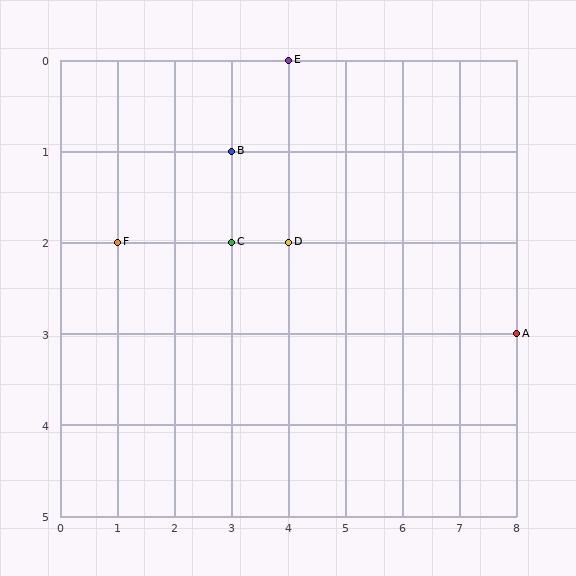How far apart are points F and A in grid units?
Points F and A are 7 columns and 1 row apart (about 7.1 grid units diagonally).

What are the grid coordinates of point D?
Point D is at grid coordinates (4, 2).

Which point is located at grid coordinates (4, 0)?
Point E is at (4, 0).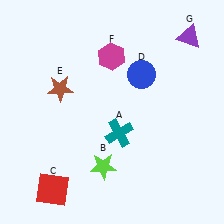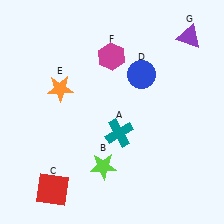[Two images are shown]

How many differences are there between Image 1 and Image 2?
There is 1 difference between the two images.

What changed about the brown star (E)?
In Image 1, E is brown. In Image 2, it changed to orange.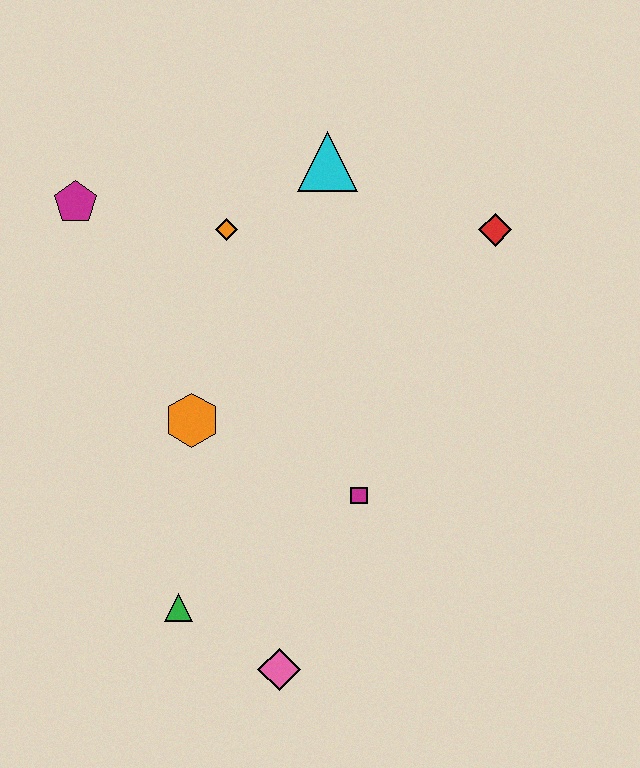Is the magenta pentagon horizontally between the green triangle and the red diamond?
No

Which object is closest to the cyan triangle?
The orange diamond is closest to the cyan triangle.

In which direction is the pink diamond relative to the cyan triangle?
The pink diamond is below the cyan triangle.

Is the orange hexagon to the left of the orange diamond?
Yes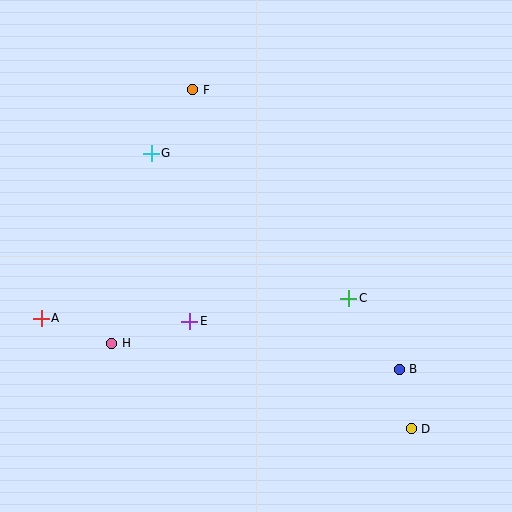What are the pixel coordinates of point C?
Point C is at (349, 298).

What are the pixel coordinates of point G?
Point G is at (151, 153).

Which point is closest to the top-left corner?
Point F is closest to the top-left corner.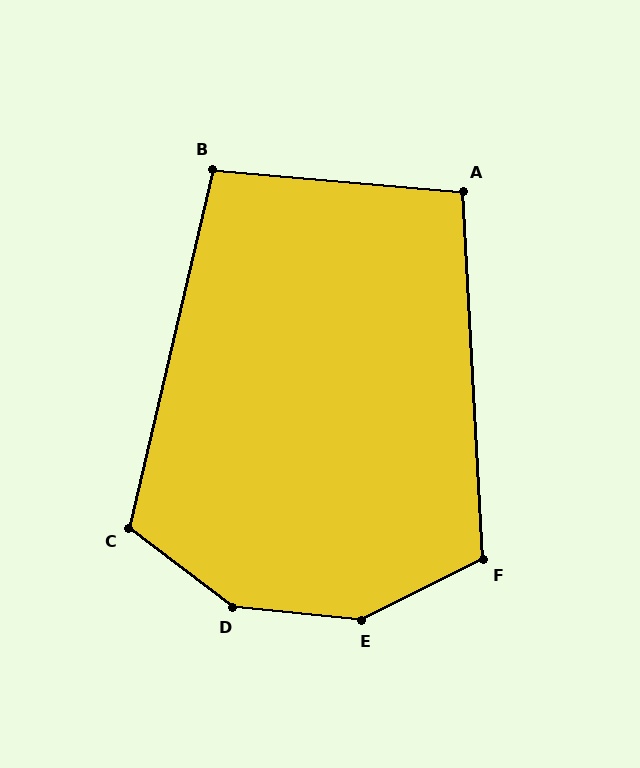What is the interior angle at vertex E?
Approximately 148 degrees (obtuse).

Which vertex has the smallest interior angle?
A, at approximately 98 degrees.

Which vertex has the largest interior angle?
D, at approximately 148 degrees.